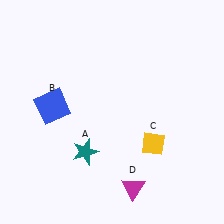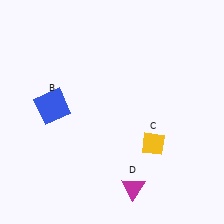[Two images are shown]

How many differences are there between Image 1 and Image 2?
There is 1 difference between the two images.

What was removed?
The teal star (A) was removed in Image 2.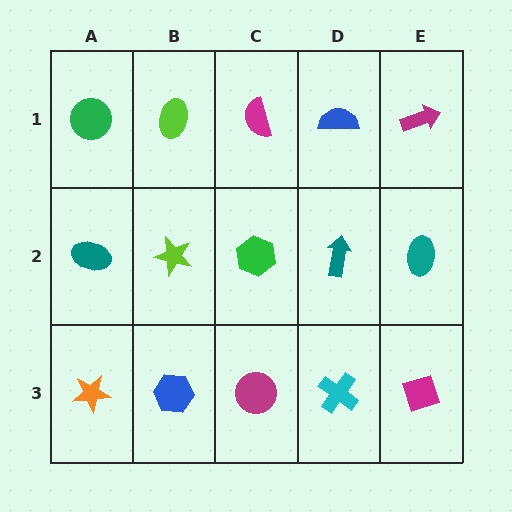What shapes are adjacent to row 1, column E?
A teal ellipse (row 2, column E), a blue semicircle (row 1, column D).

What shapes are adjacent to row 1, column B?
A lime star (row 2, column B), a green circle (row 1, column A), a magenta semicircle (row 1, column C).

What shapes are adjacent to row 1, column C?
A green hexagon (row 2, column C), a lime ellipse (row 1, column B), a blue semicircle (row 1, column D).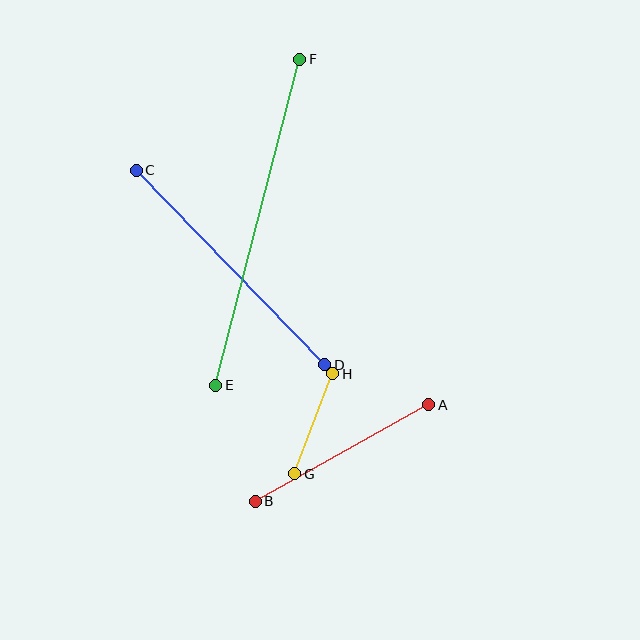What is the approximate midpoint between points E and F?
The midpoint is at approximately (258, 222) pixels.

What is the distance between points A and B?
The distance is approximately 199 pixels.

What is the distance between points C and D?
The distance is approximately 271 pixels.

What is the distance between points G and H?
The distance is approximately 107 pixels.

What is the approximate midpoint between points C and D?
The midpoint is at approximately (230, 268) pixels.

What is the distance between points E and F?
The distance is approximately 337 pixels.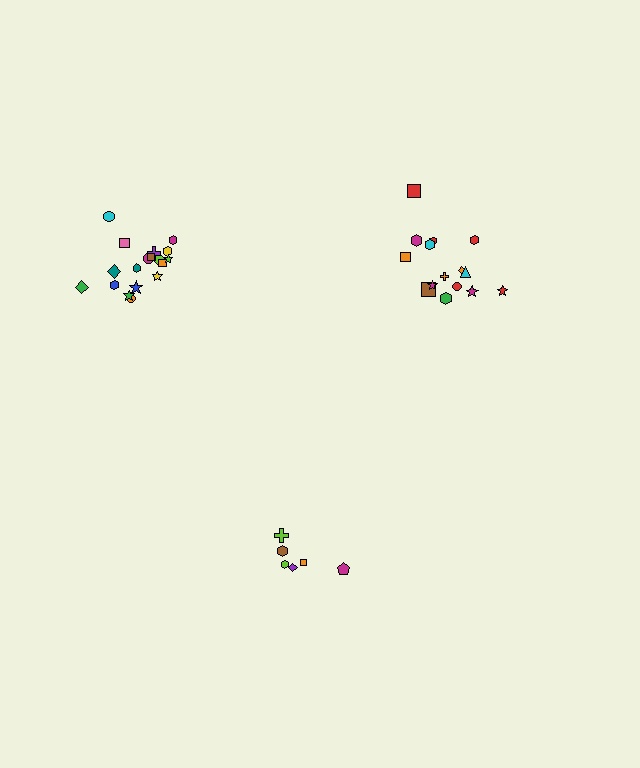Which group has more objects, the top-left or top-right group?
The top-left group.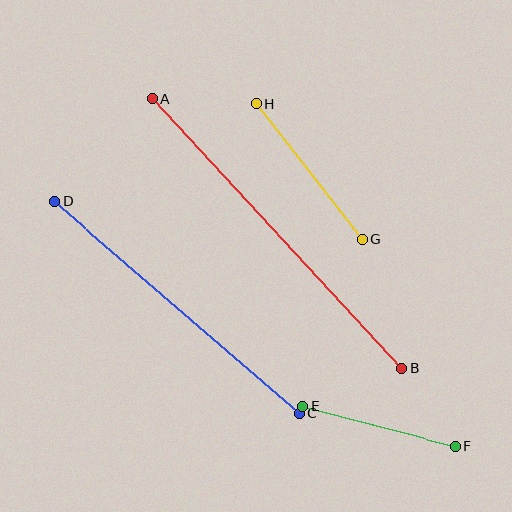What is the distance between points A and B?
The distance is approximately 367 pixels.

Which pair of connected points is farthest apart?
Points A and B are farthest apart.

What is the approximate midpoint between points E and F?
The midpoint is at approximately (379, 426) pixels.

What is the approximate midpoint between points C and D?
The midpoint is at approximately (177, 308) pixels.